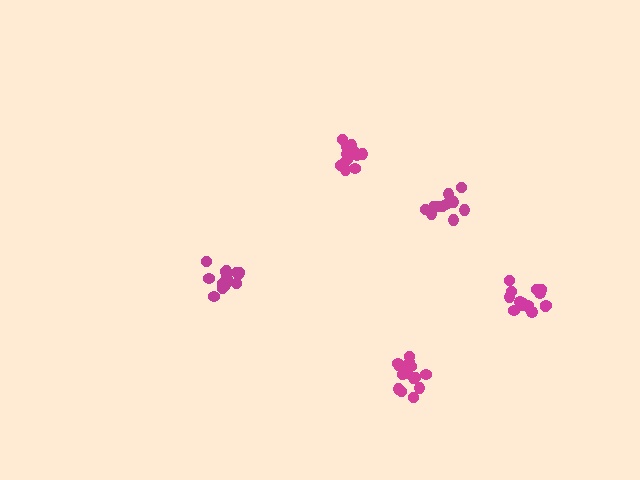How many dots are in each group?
Group 1: 15 dots, Group 2: 15 dots, Group 3: 15 dots, Group 4: 14 dots, Group 5: 11 dots (70 total).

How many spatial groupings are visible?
There are 5 spatial groupings.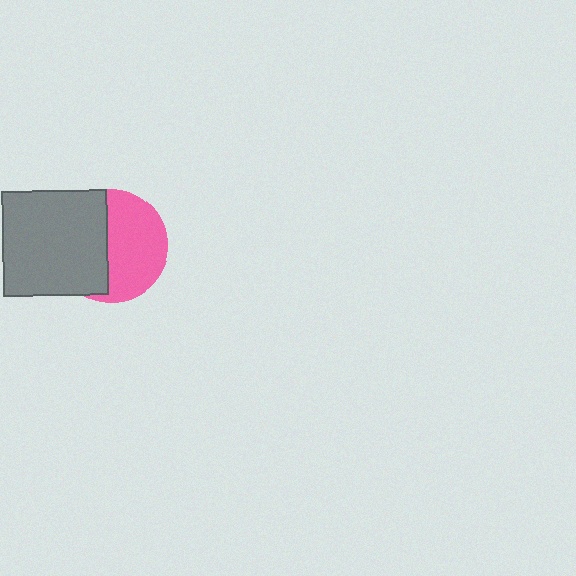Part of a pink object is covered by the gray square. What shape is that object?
It is a circle.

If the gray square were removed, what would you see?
You would see the complete pink circle.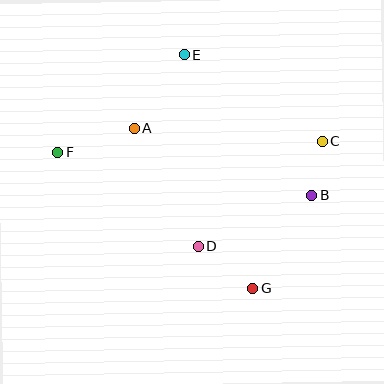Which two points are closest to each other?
Points B and C are closest to each other.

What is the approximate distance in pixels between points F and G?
The distance between F and G is approximately 237 pixels.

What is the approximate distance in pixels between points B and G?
The distance between B and G is approximately 110 pixels.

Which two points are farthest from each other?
Points C and F are farthest from each other.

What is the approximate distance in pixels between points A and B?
The distance between A and B is approximately 190 pixels.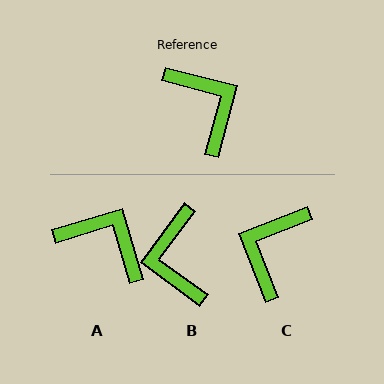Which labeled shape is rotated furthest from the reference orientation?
B, about 158 degrees away.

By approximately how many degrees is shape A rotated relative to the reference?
Approximately 31 degrees counter-clockwise.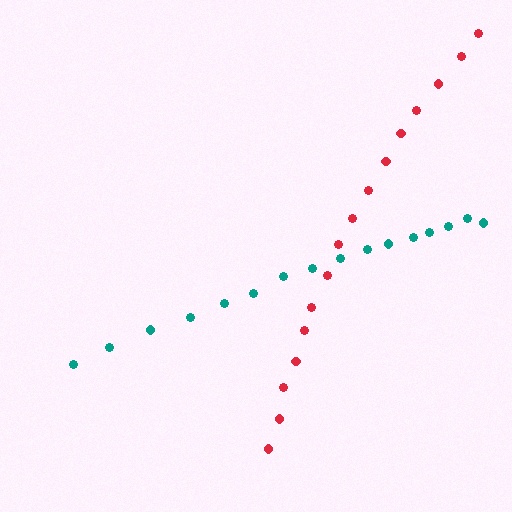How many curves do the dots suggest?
There are 2 distinct paths.